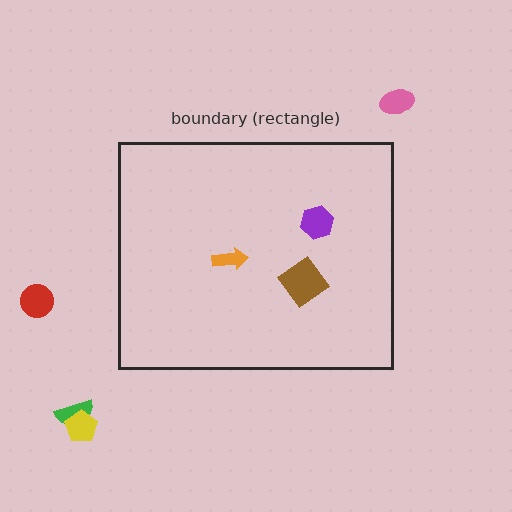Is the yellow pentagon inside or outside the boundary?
Outside.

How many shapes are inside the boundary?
3 inside, 4 outside.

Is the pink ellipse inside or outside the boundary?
Outside.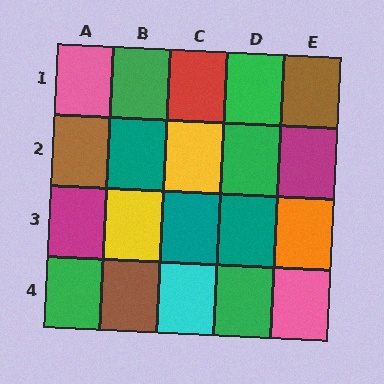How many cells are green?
5 cells are green.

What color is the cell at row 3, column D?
Teal.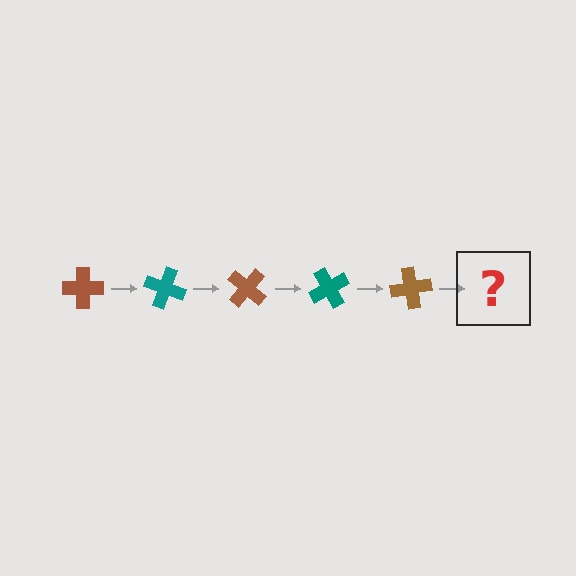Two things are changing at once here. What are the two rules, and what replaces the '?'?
The two rules are that it rotates 20 degrees each step and the color cycles through brown and teal. The '?' should be a teal cross, rotated 100 degrees from the start.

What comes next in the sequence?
The next element should be a teal cross, rotated 100 degrees from the start.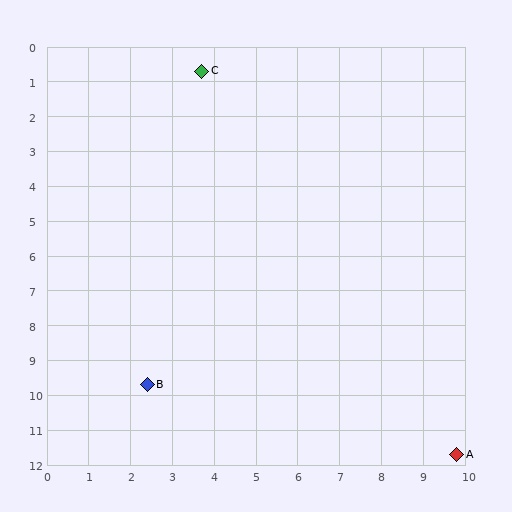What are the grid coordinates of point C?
Point C is at approximately (3.7, 0.7).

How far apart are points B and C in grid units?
Points B and C are about 9.1 grid units apart.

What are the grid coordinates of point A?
Point A is at approximately (9.8, 11.7).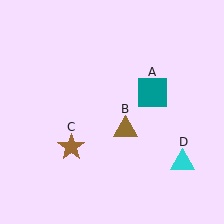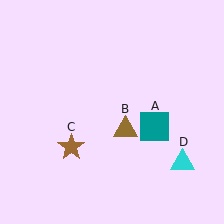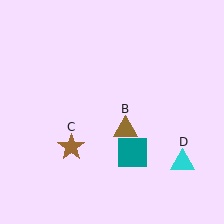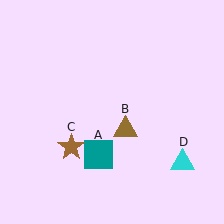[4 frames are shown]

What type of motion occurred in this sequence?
The teal square (object A) rotated clockwise around the center of the scene.